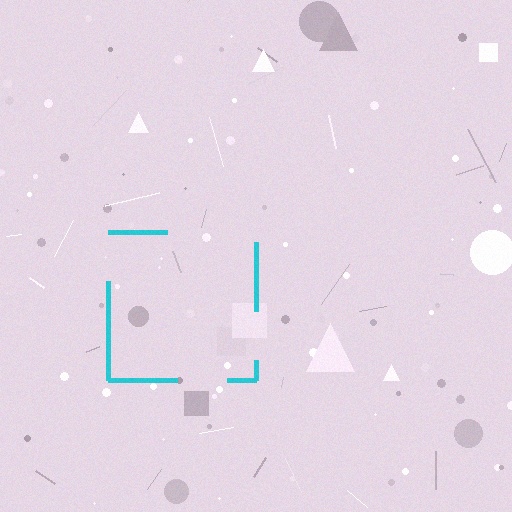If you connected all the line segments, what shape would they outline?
They would outline a square.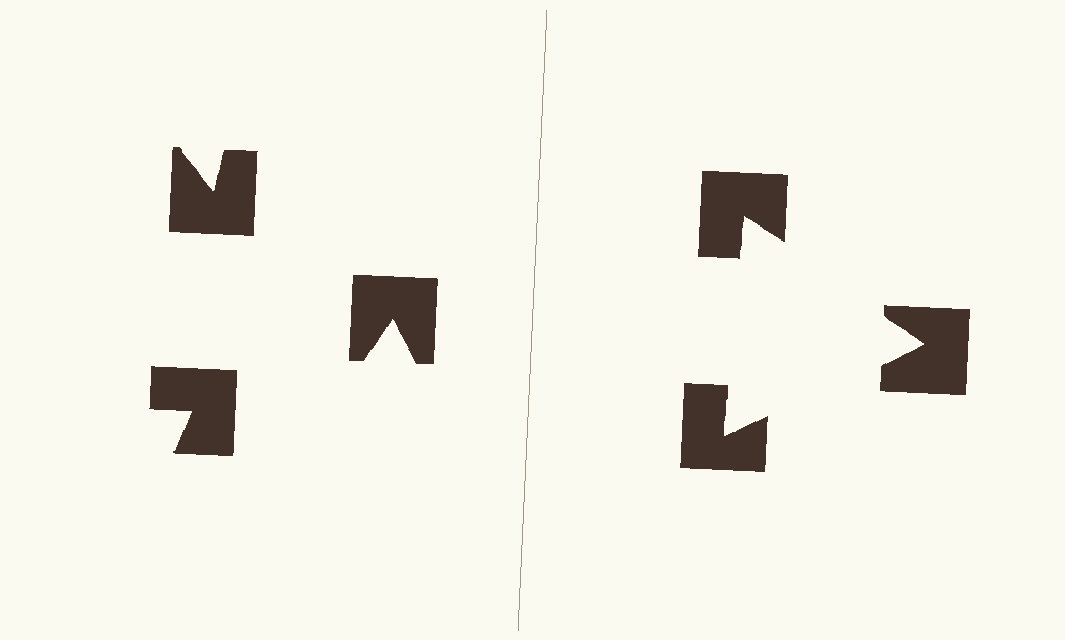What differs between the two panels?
The notched squares are positioned identically on both sides; only the wedge orientations differ. On the right they align to a triangle; on the left they are misaligned.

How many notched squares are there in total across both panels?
6 — 3 on each side.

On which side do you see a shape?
An illusory triangle appears on the right side. On the left side the wedge cuts are rotated, so no coherent shape forms.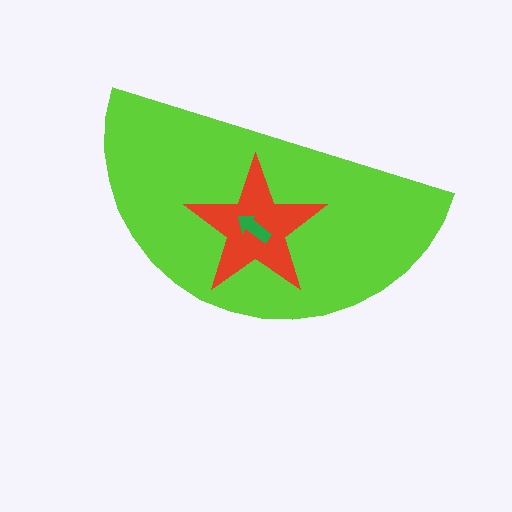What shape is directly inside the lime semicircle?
The red star.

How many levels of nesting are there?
3.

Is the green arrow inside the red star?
Yes.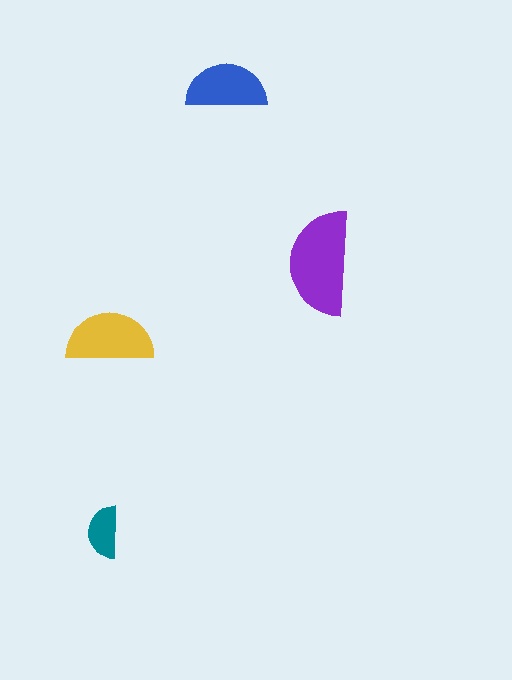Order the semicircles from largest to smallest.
the purple one, the yellow one, the blue one, the teal one.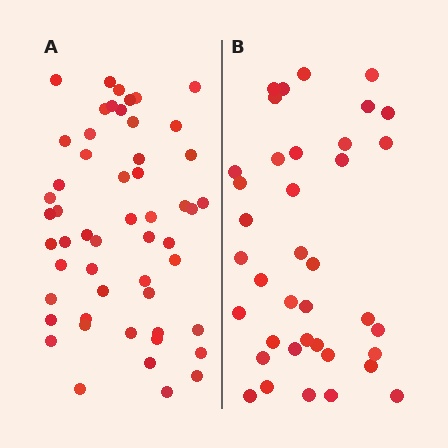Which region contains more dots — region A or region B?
Region A (the left region) has more dots.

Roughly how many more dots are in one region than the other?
Region A has approximately 15 more dots than region B.